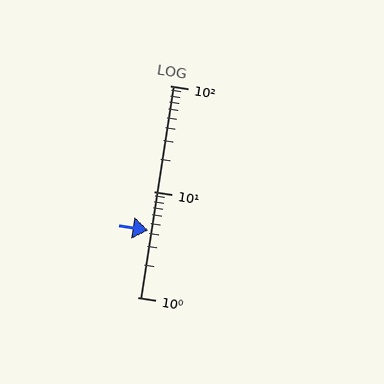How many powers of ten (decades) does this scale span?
The scale spans 2 decades, from 1 to 100.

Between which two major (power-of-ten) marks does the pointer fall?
The pointer is between 1 and 10.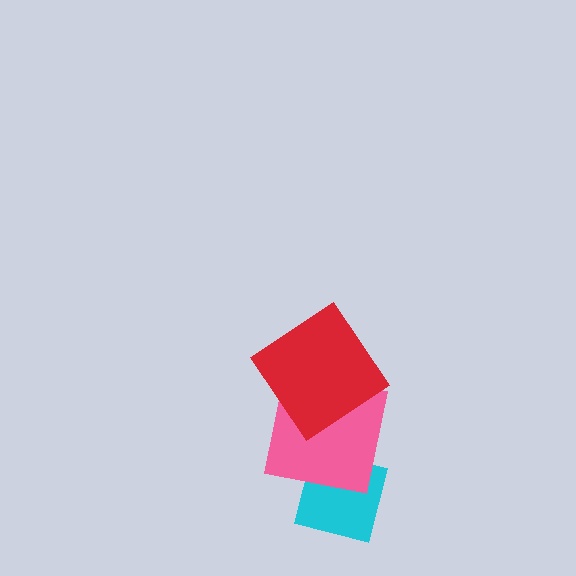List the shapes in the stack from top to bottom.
From top to bottom: the red diamond, the pink square, the cyan square.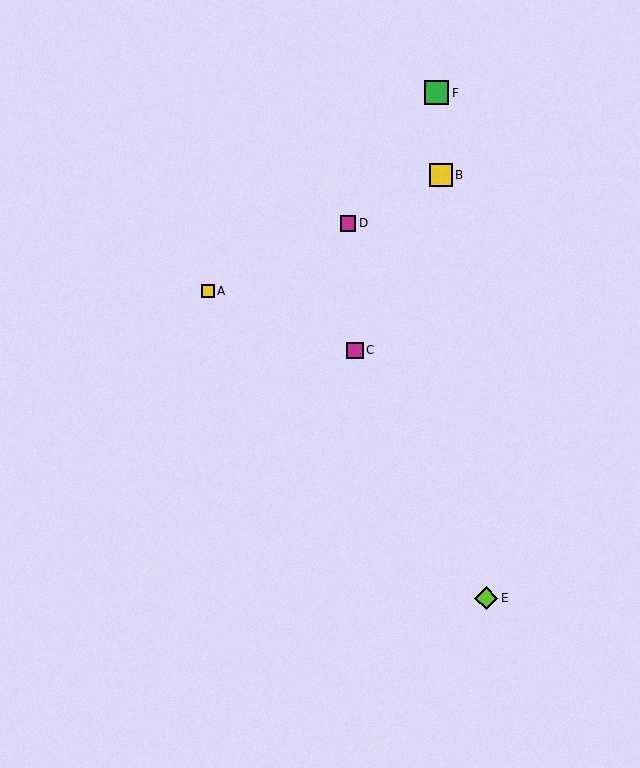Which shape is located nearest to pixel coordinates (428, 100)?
The green square (labeled F) at (437, 93) is nearest to that location.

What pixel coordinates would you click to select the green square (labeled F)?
Click at (437, 93) to select the green square F.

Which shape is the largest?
The green square (labeled F) is the largest.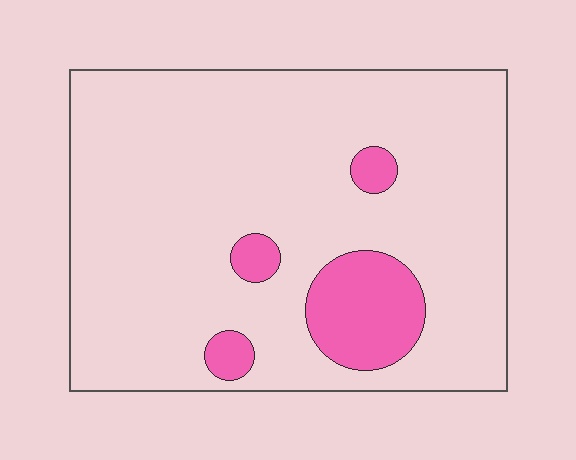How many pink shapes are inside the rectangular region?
4.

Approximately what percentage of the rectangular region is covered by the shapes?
Approximately 10%.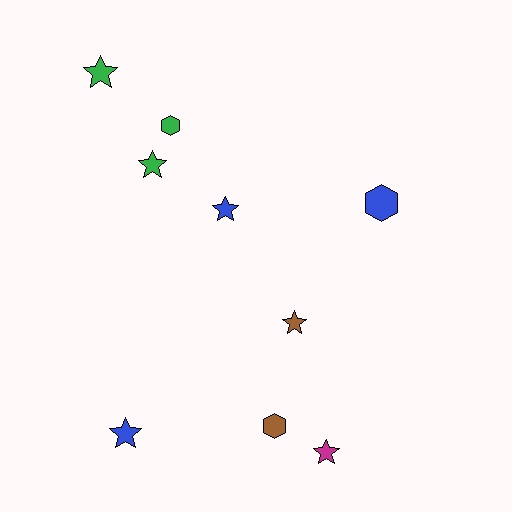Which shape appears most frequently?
Star, with 6 objects.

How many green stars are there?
There are 2 green stars.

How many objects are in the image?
There are 9 objects.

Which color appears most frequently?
Green, with 3 objects.